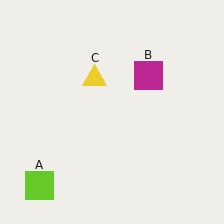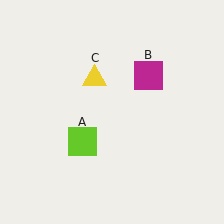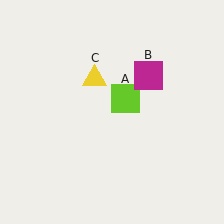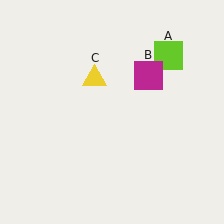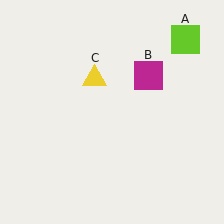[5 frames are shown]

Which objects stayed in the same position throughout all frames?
Magenta square (object B) and yellow triangle (object C) remained stationary.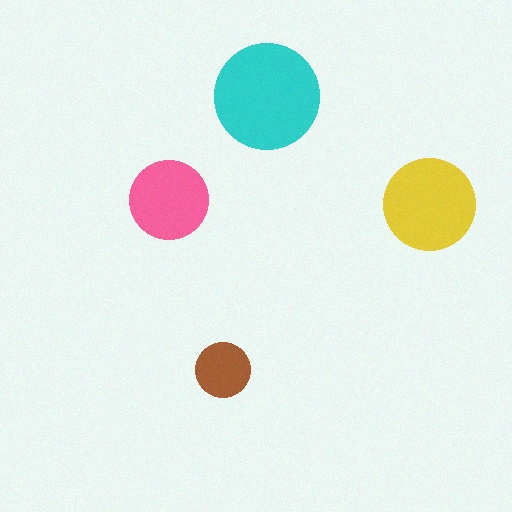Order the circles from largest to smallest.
the cyan one, the yellow one, the pink one, the brown one.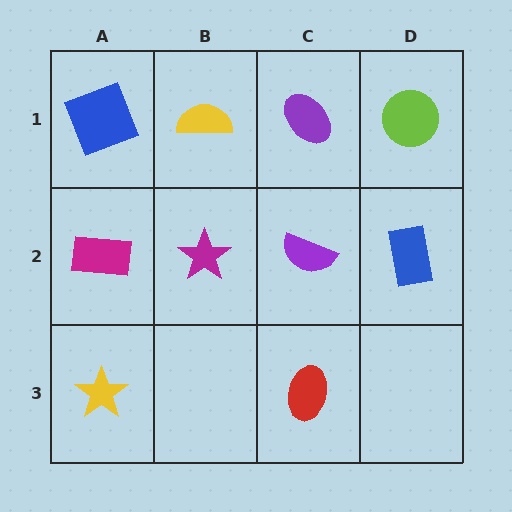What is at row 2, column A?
A magenta rectangle.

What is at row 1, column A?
A blue square.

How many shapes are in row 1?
4 shapes.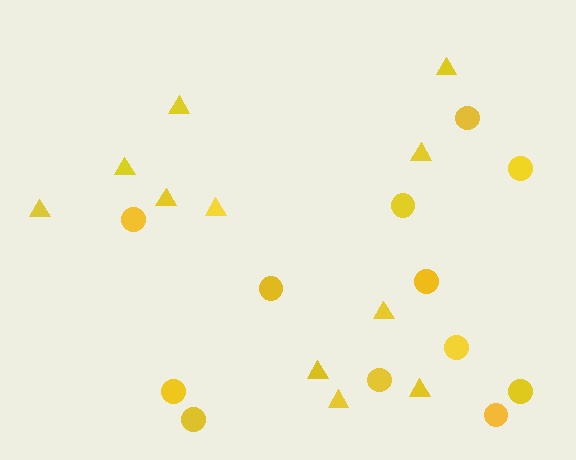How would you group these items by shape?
There are 2 groups: one group of circles (12) and one group of triangles (11).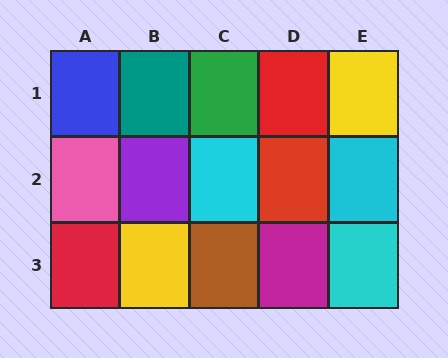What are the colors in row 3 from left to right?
Red, yellow, brown, magenta, cyan.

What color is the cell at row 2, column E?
Cyan.